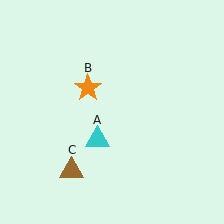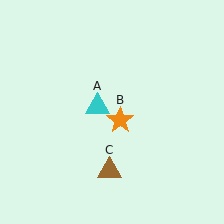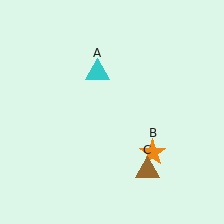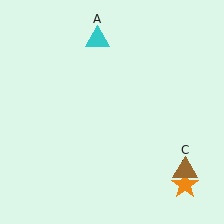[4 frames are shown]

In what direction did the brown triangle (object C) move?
The brown triangle (object C) moved right.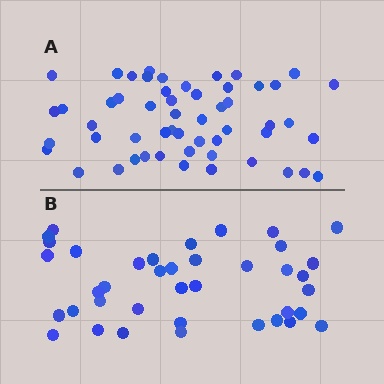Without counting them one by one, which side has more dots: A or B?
Region A (the top region) has more dots.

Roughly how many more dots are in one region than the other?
Region A has approximately 15 more dots than region B.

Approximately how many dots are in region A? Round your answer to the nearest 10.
About 50 dots. (The exact count is 54, which rounds to 50.)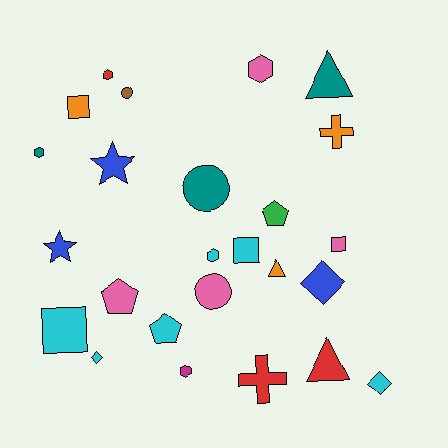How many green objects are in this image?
There is 1 green object.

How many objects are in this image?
There are 25 objects.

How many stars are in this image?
There are 2 stars.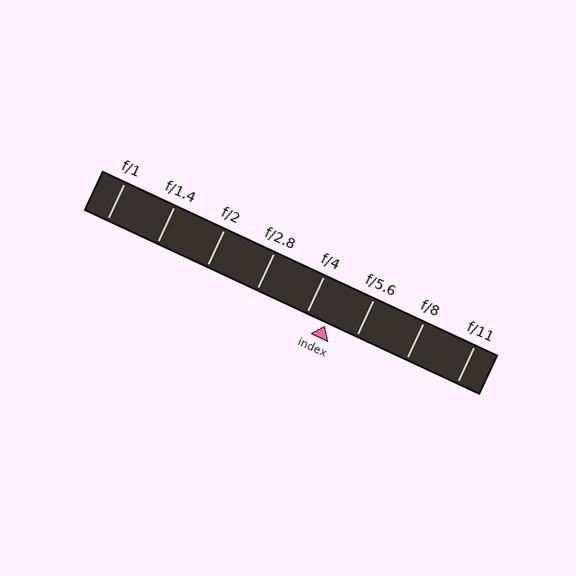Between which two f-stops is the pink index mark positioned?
The index mark is between f/4 and f/5.6.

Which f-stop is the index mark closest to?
The index mark is closest to f/4.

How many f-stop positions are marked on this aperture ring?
There are 8 f-stop positions marked.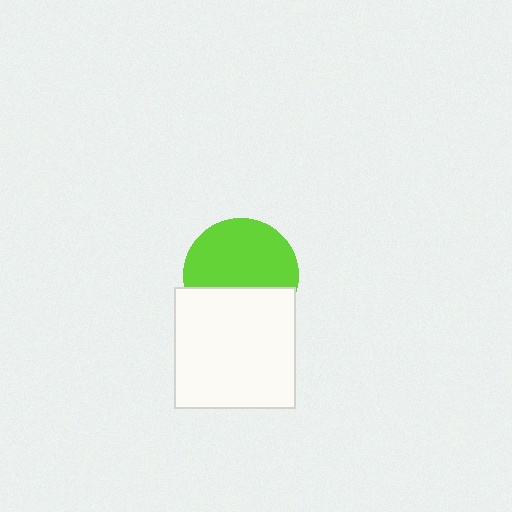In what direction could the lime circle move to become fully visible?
The lime circle could move up. That would shift it out from behind the white square entirely.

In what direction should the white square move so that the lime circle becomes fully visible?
The white square should move down. That is the shortest direction to clear the overlap and leave the lime circle fully visible.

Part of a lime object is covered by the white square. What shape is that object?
It is a circle.